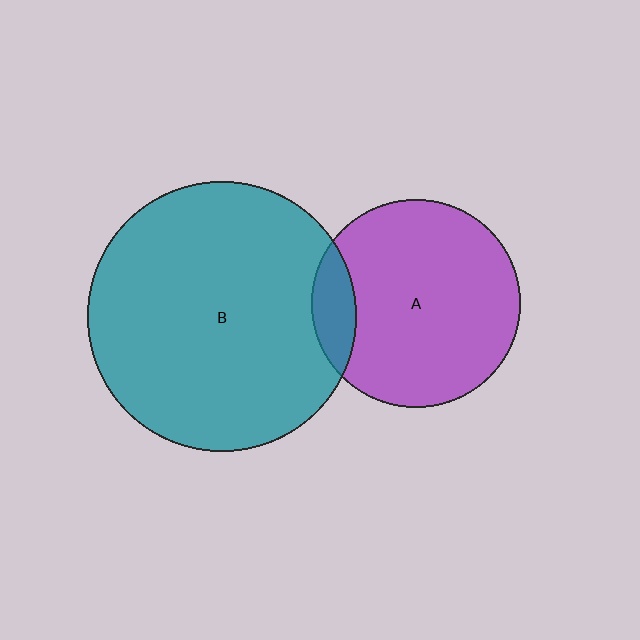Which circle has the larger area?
Circle B (teal).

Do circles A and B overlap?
Yes.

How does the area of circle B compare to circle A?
Approximately 1.7 times.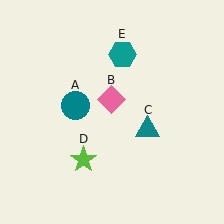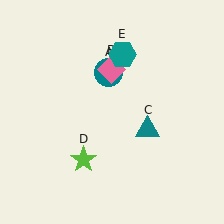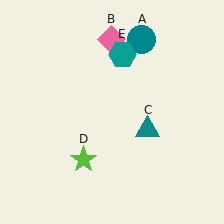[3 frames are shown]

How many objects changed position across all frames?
2 objects changed position: teal circle (object A), pink diamond (object B).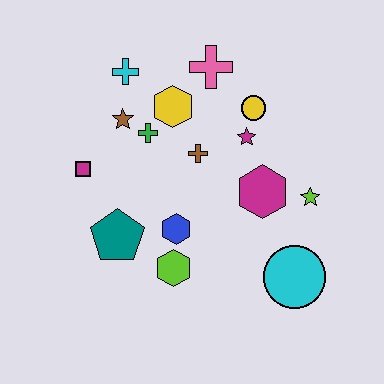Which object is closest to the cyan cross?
The brown star is closest to the cyan cross.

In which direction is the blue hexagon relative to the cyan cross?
The blue hexagon is below the cyan cross.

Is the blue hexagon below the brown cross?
Yes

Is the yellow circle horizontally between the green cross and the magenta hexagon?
Yes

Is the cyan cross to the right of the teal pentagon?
Yes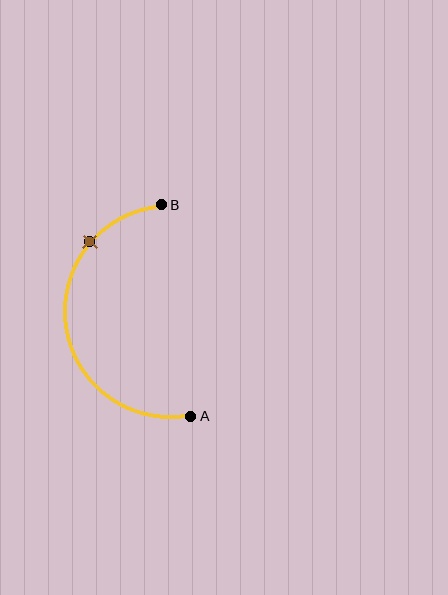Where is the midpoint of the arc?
The arc midpoint is the point on the curve farthest from the straight line joining A and B. It sits to the left of that line.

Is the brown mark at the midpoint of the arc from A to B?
No. The brown mark lies on the arc but is closer to endpoint B. The arc midpoint would be at the point on the curve equidistant along the arc from both A and B.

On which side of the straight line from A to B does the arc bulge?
The arc bulges to the left of the straight line connecting A and B.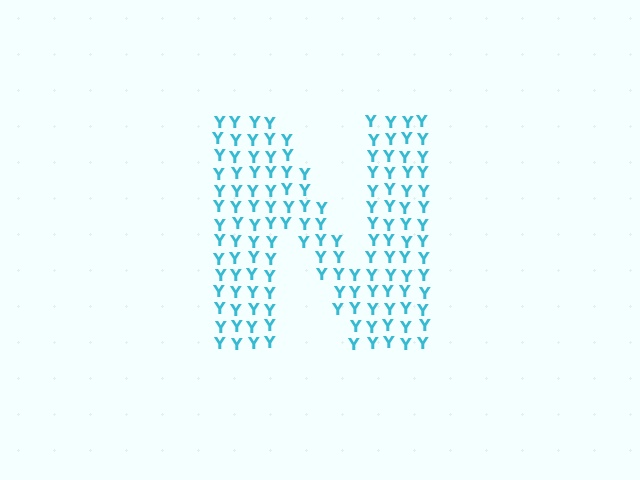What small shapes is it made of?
It is made of small letter Y's.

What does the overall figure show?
The overall figure shows the letter N.